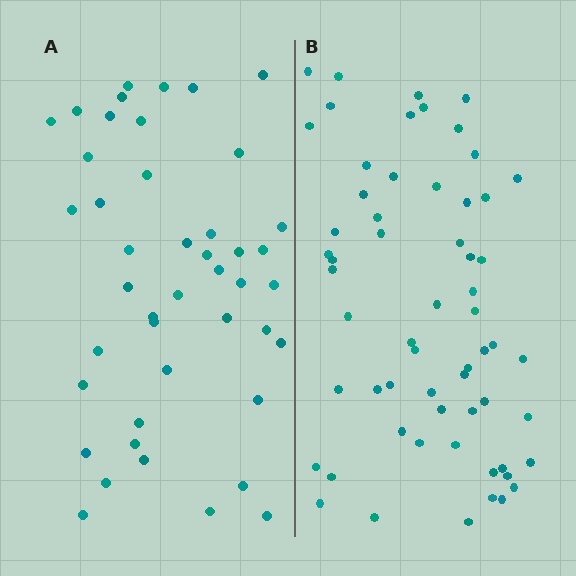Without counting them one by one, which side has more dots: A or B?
Region B (the right region) has more dots.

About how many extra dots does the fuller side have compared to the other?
Region B has approximately 15 more dots than region A.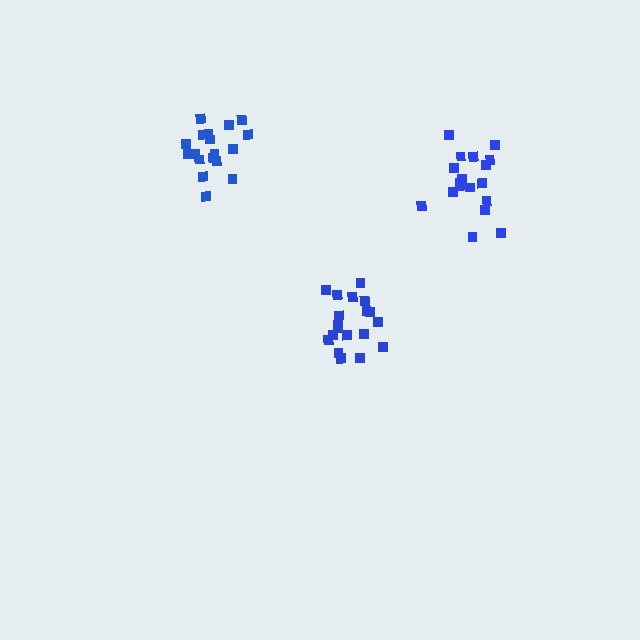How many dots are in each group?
Group 1: 19 dots, Group 2: 19 dots, Group 3: 18 dots (56 total).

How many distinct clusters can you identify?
There are 3 distinct clusters.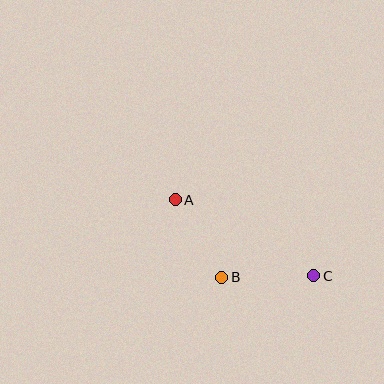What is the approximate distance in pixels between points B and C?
The distance between B and C is approximately 92 pixels.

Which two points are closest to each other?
Points A and B are closest to each other.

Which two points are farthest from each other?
Points A and C are farthest from each other.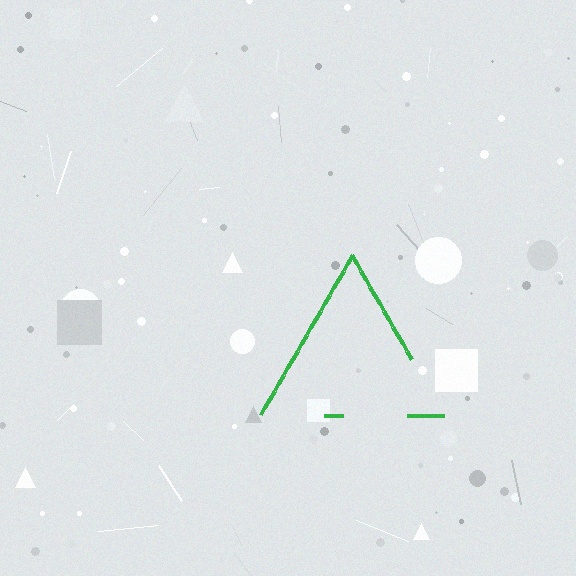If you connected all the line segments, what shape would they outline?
They would outline a triangle.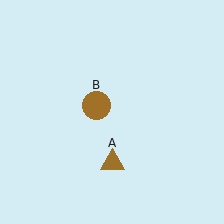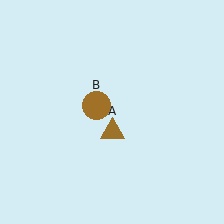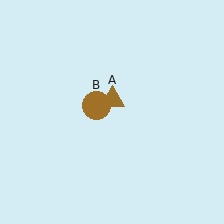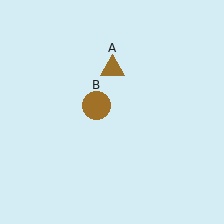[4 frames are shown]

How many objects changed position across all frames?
1 object changed position: brown triangle (object A).